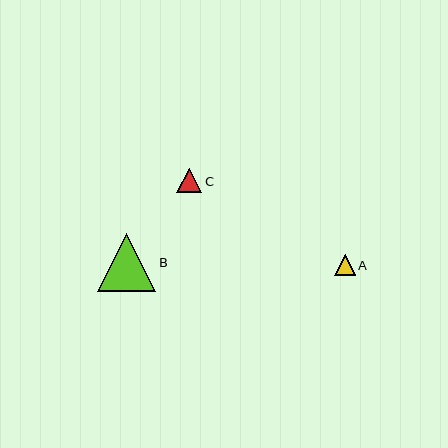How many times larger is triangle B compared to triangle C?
Triangle B is approximately 2.3 times the size of triangle C.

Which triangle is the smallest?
Triangle A is the smallest with a size of approximately 20 pixels.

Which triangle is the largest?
Triangle B is the largest with a size of approximately 58 pixels.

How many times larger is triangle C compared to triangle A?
Triangle C is approximately 1.2 times the size of triangle A.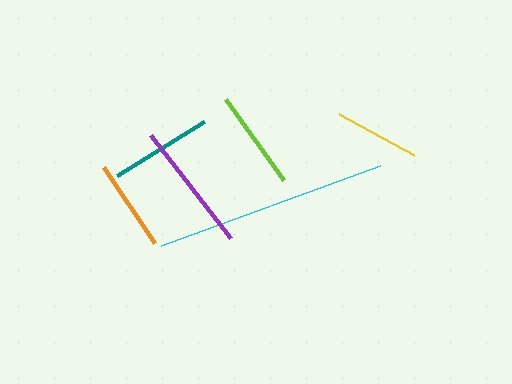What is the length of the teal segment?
The teal segment is approximately 103 pixels long.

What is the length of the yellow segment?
The yellow segment is approximately 85 pixels long.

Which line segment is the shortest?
The yellow line is the shortest at approximately 85 pixels.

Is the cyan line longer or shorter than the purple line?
The cyan line is longer than the purple line.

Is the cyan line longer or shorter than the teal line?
The cyan line is longer than the teal line.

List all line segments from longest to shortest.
From longest to shortest: cyan, purple, teal, lime, orange, yellow.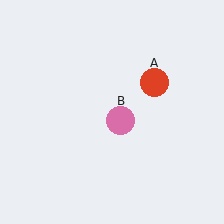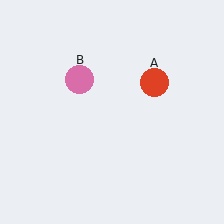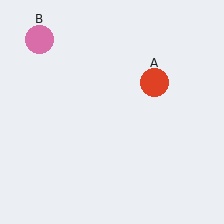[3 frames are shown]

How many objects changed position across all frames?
1 object changed position: pink circle (object B).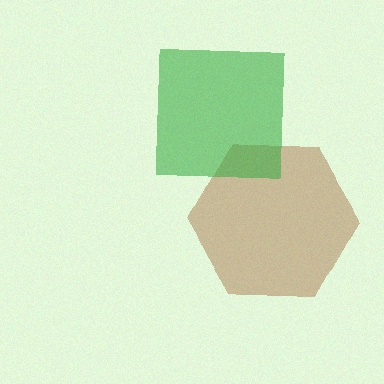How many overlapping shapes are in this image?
There are 2 overlapping shapes in the image.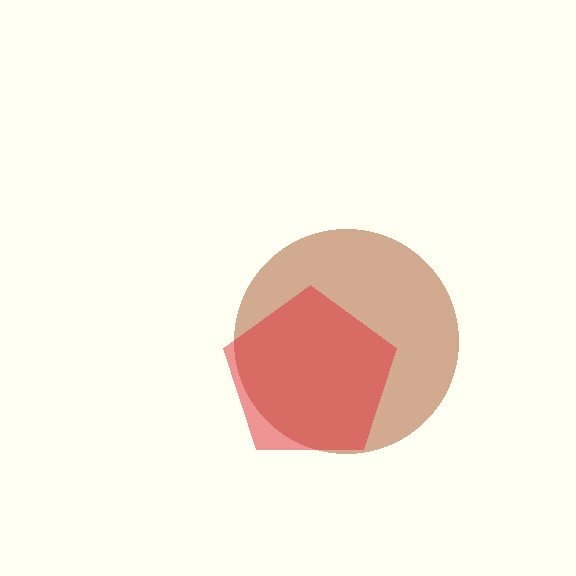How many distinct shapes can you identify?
There are 2 distinct shapes: a brown circle, a red pentagon.